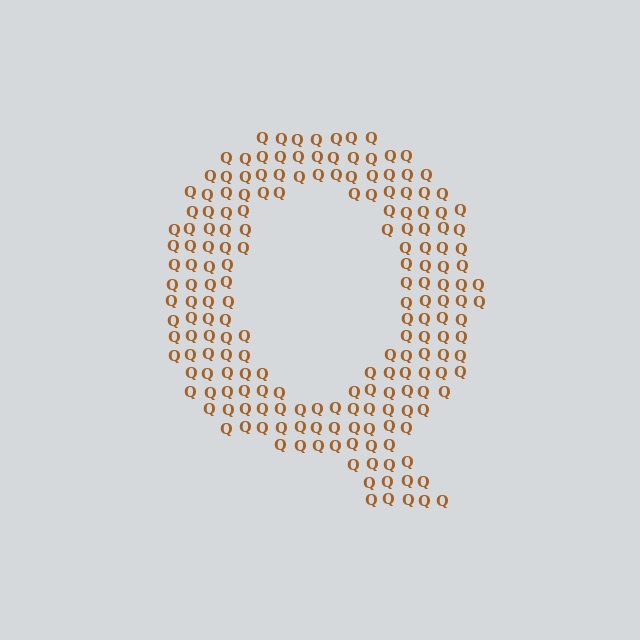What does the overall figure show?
The overall figure shows the letter Q.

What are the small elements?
The small elements are letter Q's.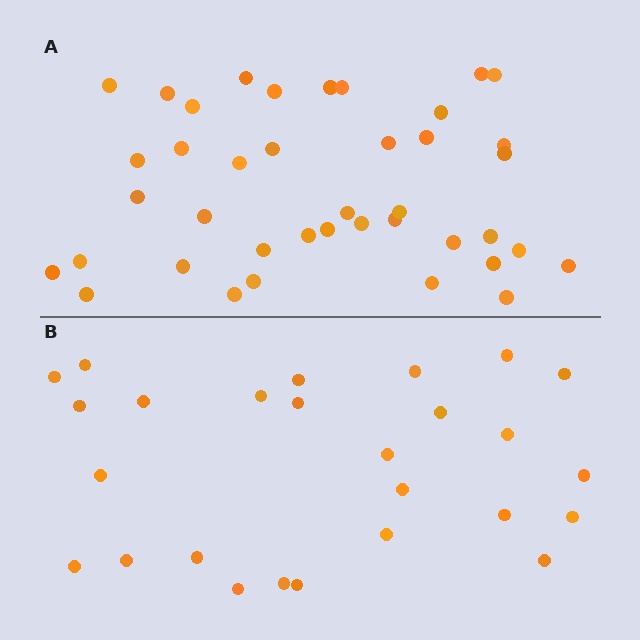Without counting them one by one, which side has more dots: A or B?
Region A (the top region) has more dots.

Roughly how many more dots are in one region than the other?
Region A has approximately 15 more dots than region B.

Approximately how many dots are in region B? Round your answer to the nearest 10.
About 30 dots. (The exact count is 26, which rounds to 30.)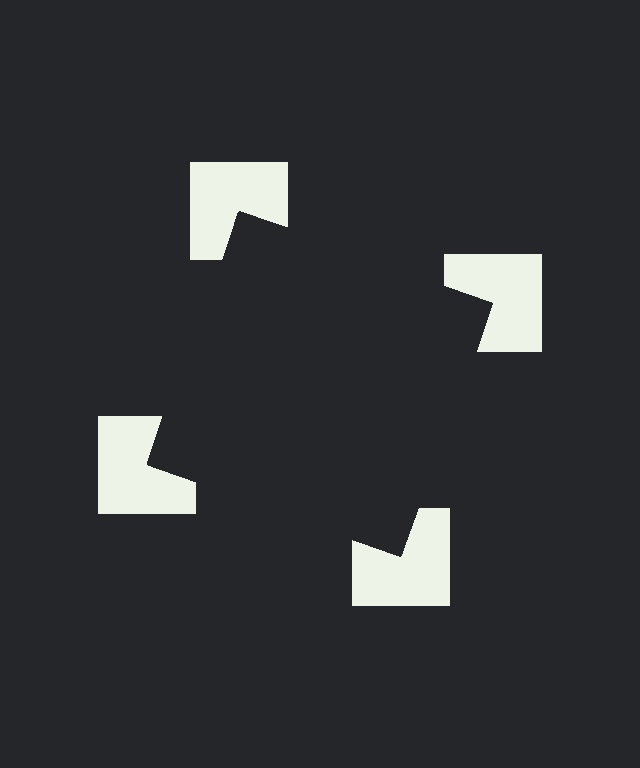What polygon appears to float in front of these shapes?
An illusory square — its edges are inferred from the aligned wedge cuts in the notched squares, not physically drawn.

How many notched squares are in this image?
There are 4 — one at each vertex of the illusory square.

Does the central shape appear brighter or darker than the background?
It typically appears slightly darker than the background, even though no actual brightness change is drawn.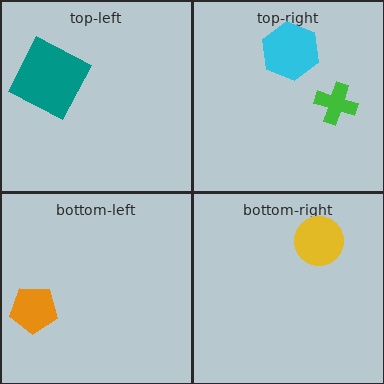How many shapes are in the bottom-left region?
1.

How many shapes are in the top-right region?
2.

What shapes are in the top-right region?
The green cross, the cyan hexagon.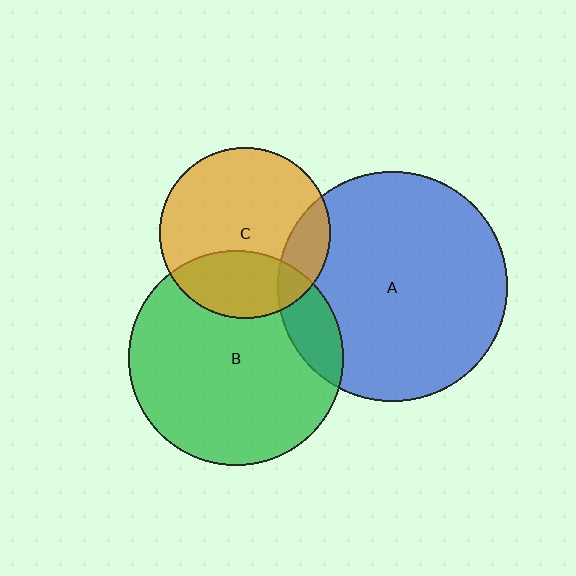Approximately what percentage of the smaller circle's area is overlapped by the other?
Approximately 30%.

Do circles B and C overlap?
Yes.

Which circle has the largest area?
Circle A (blue).